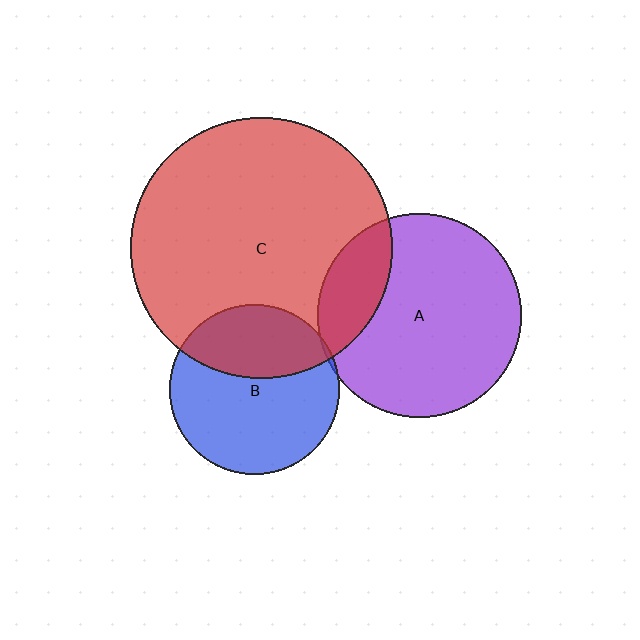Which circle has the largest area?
Circle C (red).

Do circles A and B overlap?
Yes.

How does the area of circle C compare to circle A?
Approximately 1.6 times.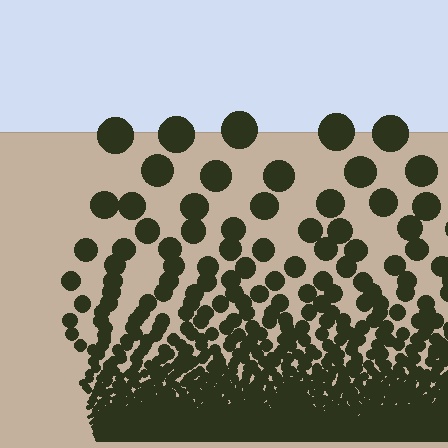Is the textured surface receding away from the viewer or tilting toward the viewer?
The surface appears to tilt toward the viewer. Texture elements get larger and sparser toward the top.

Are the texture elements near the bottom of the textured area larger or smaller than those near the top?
Smaller. The gradient is inverted — elements near the bottom are smaller and denser.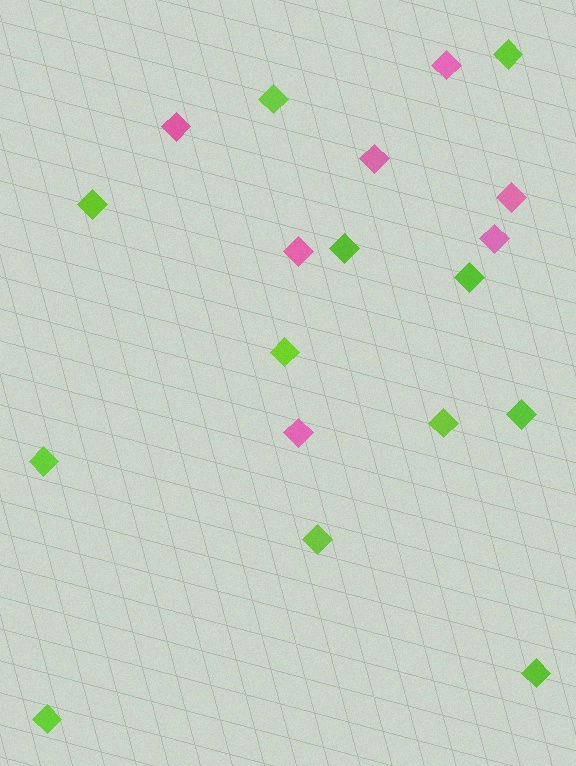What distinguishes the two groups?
There are 2 groups: one group of lime diamonds (12) and one group of pink diamonds (7).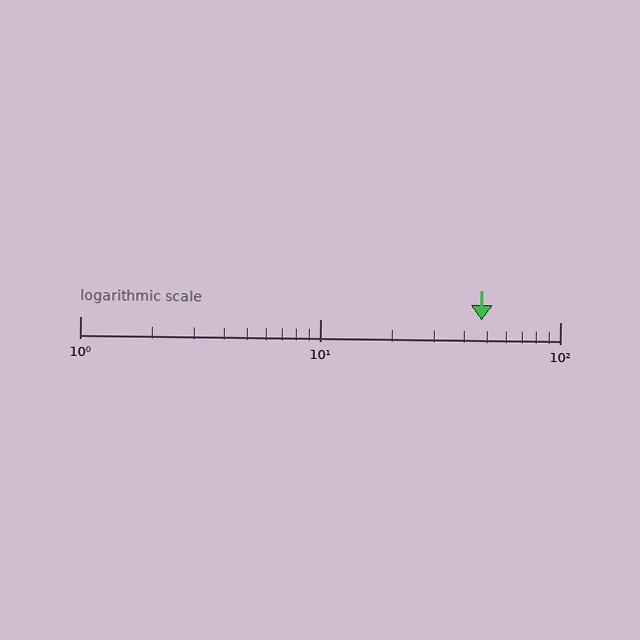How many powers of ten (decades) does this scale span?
The scale spans 2 decades, from 1 to 100.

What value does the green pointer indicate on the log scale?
The pointer indicates approximately 47.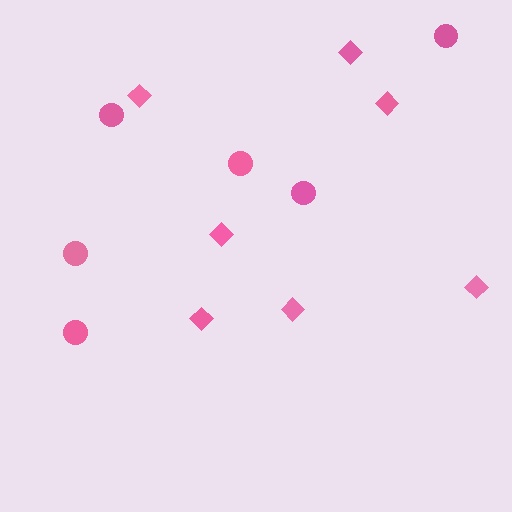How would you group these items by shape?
There are 2 groups: one group of diamonds (7) and one group of circles (6).